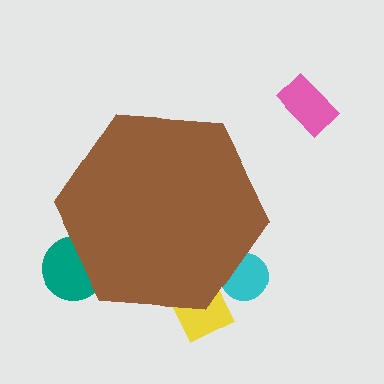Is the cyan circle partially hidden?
Yes, the cyan circle is partially hidden behind the brown hexagon.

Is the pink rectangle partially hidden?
No, the pink rectangle is fully visible.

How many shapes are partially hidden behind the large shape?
3 shapes are partially hidden.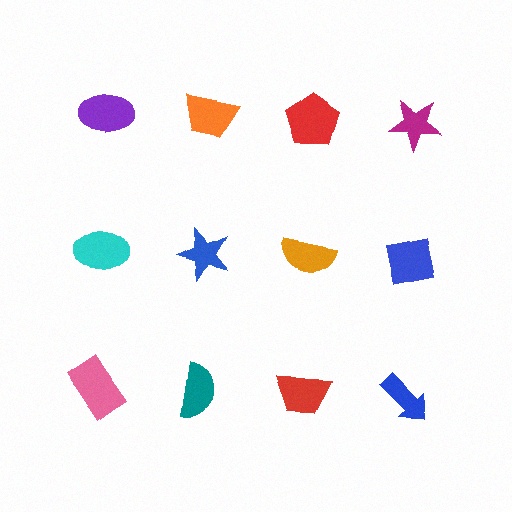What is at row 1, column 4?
A magenta star.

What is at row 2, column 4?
A blue square.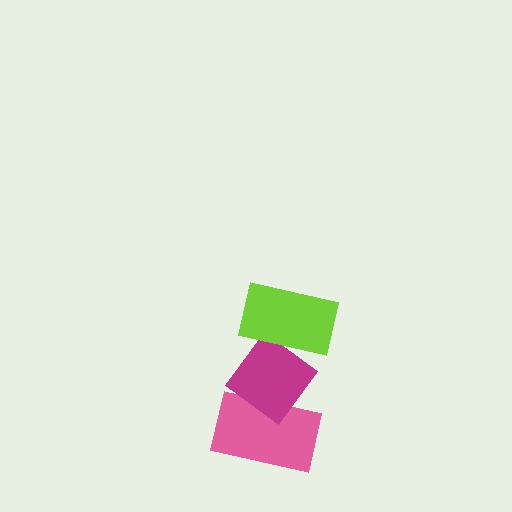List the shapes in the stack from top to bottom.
From top to bottom: the lime rectangle, the magenta diamond, the pink rectangle.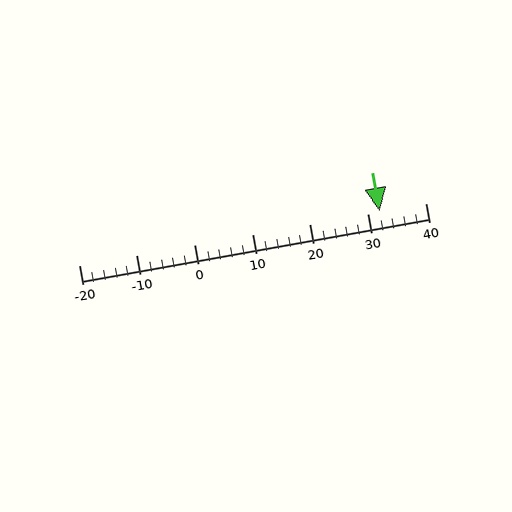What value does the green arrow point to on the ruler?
The green arrow points to approximately 32.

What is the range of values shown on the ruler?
The ruler shows values from -20 to 40.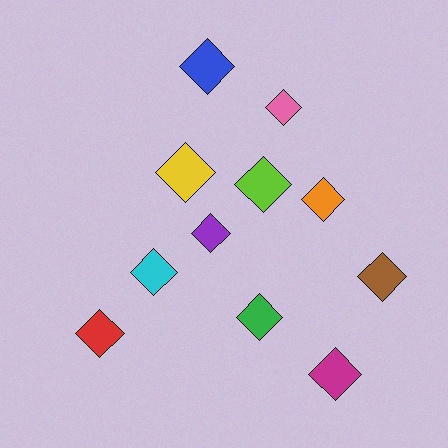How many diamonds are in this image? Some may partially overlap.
There are 11 diamonds.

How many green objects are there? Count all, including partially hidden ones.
There is 1 green object.